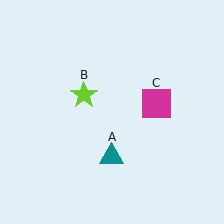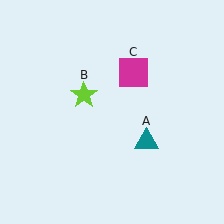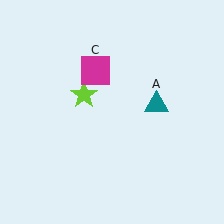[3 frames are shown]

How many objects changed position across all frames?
2 objects changed position: teal triangle (object A), magenta square (object C).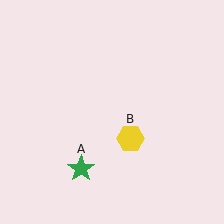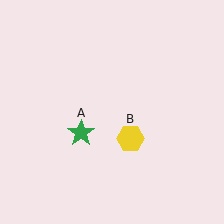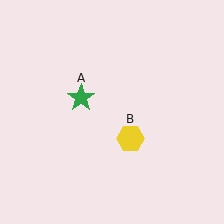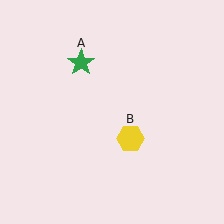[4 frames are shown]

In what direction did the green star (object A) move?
The green star (object A) moved up.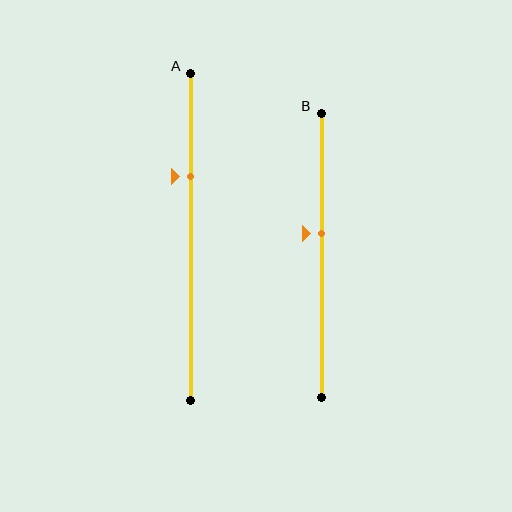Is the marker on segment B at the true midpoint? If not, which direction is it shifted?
No, the marker on segment B is shifted upward by about 8% of the segment length.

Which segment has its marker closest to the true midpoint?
Segment B has its marker closest to the true midpoint.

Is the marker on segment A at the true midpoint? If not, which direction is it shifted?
No, the marker on segment A is shifted upward by about 19% of the segment length.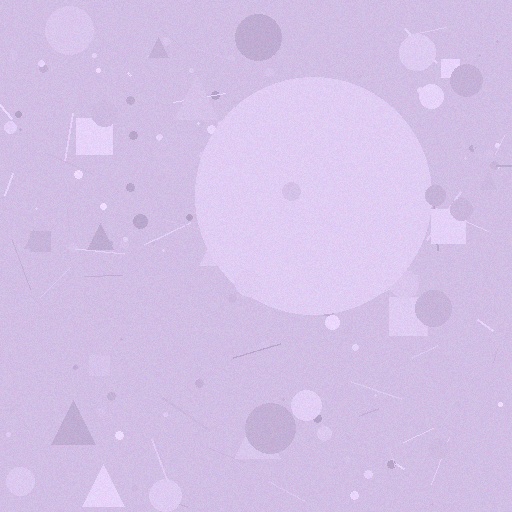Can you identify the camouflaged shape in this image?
The camouflaged shape is a circle.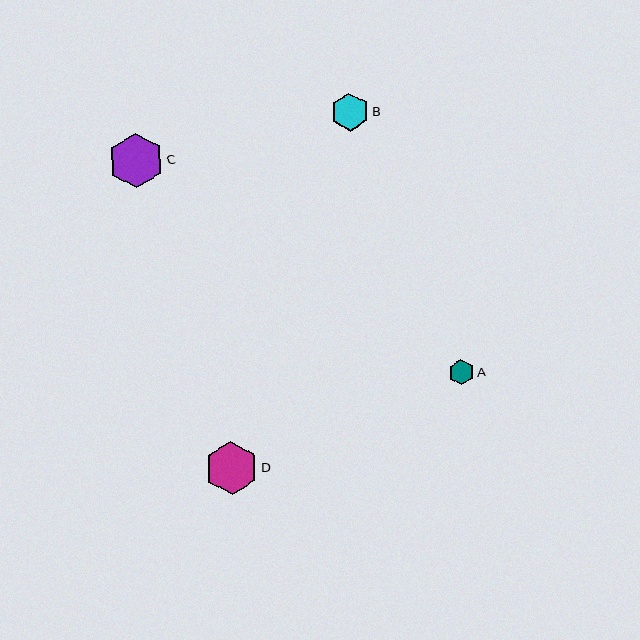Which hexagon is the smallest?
Hexagon A is the smallest with a size of approximately 25 pixels.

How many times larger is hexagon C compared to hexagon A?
Hexagon C is approximately 2.2 times the size of hexagon A.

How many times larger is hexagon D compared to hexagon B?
Hexagon D is approximately 1.4 times the size of hexagon B.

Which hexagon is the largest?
Hexagon C is the largest with a size of approximately 55 pixels.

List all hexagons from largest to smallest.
From largest to smallest: C, D, B, A.